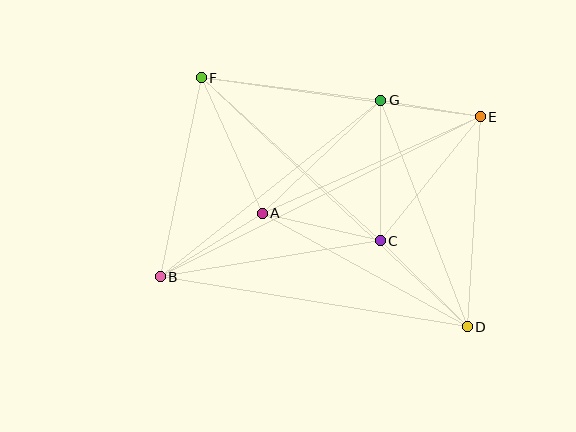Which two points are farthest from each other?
Points D and F are farthest from each other.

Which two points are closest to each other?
Points E and G are closest to each other.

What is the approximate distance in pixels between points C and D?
The distance between C and D is approximately 122 pixels.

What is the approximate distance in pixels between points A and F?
The distance between A and F is approximately 149 pixels.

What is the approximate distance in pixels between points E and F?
The distance between E and F is approximately 282 pixels.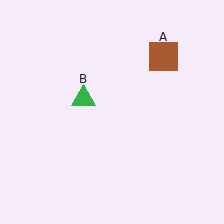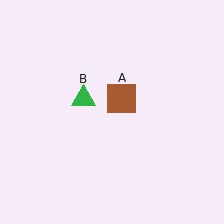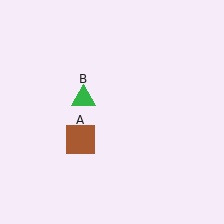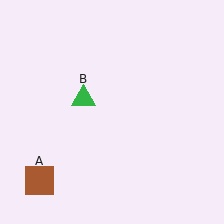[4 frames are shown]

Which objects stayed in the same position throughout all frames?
Green triangle (object B) remained stationary.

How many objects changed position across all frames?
1 object changed position: brown square (object A).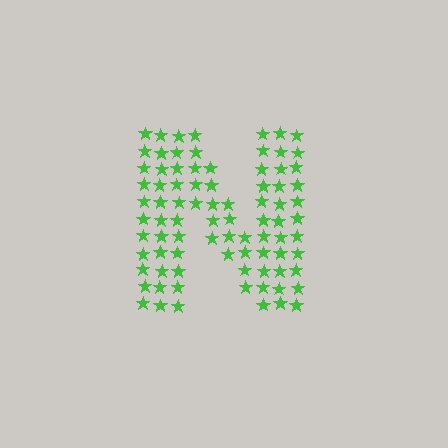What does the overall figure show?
The overall figure shows the letter N.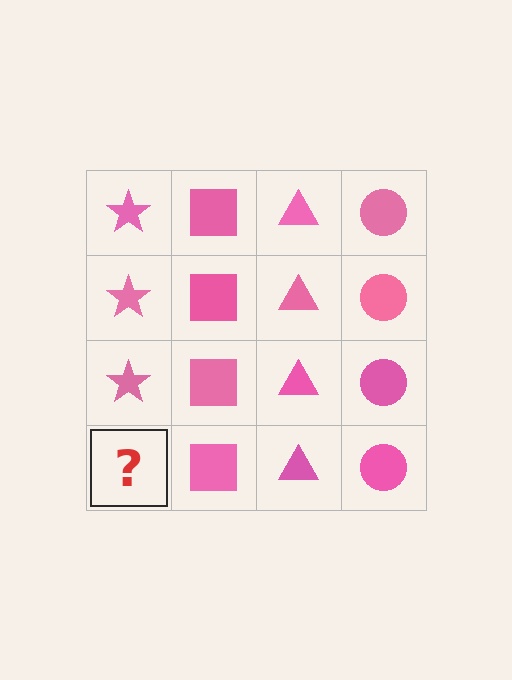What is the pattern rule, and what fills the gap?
The rule is that each column has a consistent shape. The gap should be filled with a pink star.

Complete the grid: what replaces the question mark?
The question mark should be replaced with a pink star.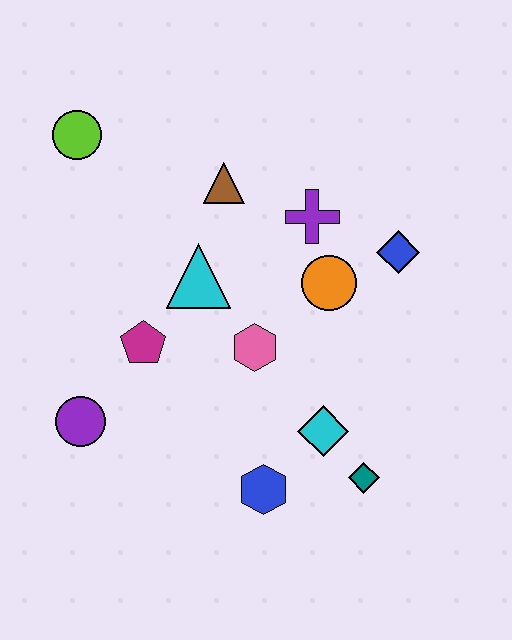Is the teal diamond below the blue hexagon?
No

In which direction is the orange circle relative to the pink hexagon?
The orange circle is to the right of the pink hexagon.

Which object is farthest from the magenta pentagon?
The blue diamond is farthest from the magenta pentagon.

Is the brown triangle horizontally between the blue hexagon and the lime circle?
Yes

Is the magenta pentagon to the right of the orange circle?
No